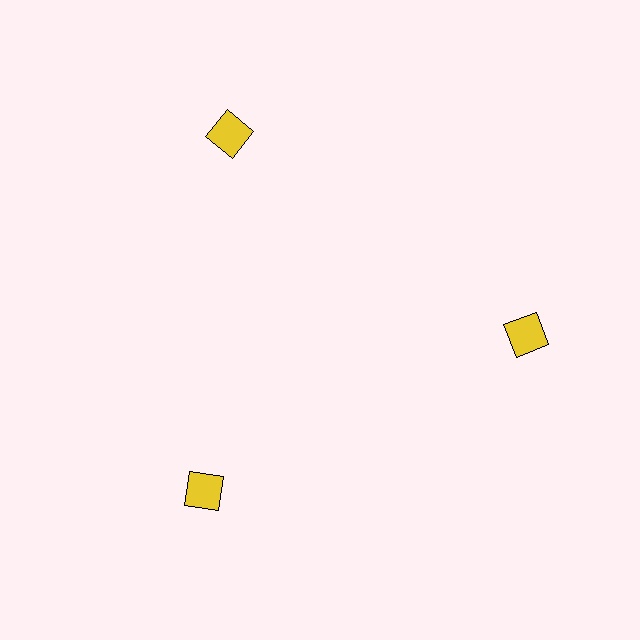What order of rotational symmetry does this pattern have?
This pattern has 3-fold rotational symmetry.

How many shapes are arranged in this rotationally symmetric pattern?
There are 3 shapes, arranged in 3 groups of 1.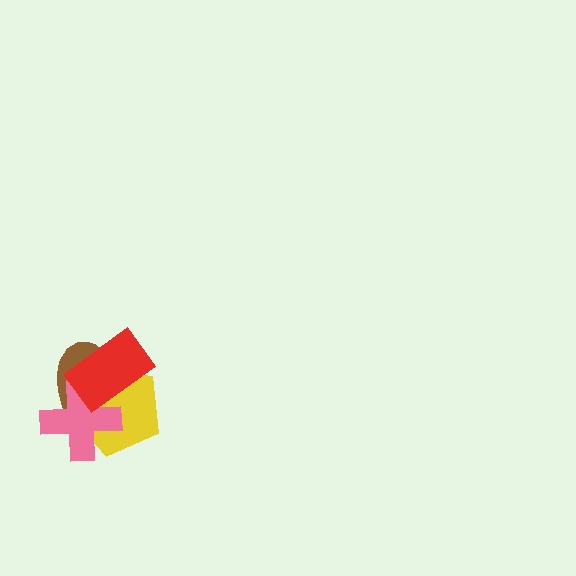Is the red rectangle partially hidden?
No, no other shape covers it.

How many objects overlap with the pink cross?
3 objects overlap with the pink cross.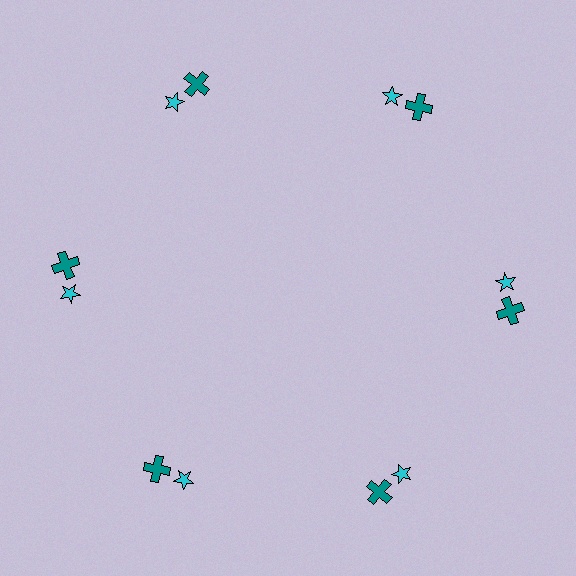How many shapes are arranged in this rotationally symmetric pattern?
There are 12 shapes, arranged in 6 groups of 2.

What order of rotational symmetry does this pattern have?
This pattern has 6-fold rotational symmetry.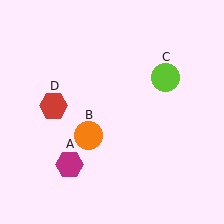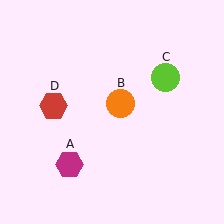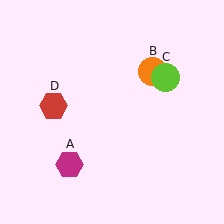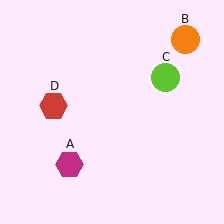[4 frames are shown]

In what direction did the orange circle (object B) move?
The orange circle (object B) moved up and to the right.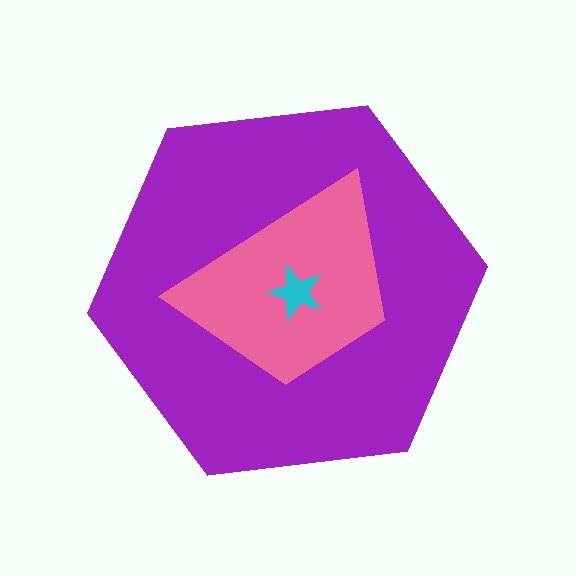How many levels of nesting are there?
3.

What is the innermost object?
The cyan star.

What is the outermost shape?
The purple hexagon.